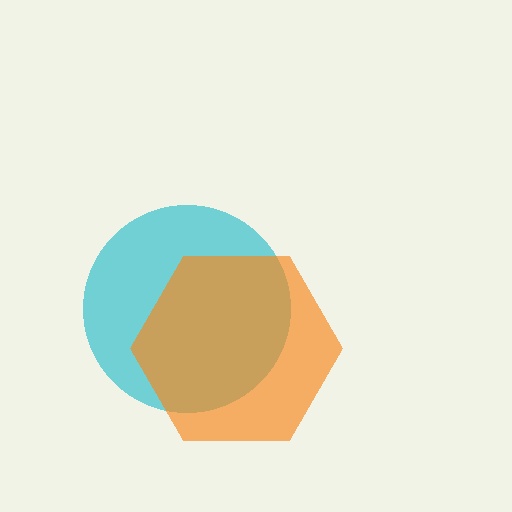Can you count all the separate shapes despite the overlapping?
Yes, there are 2 separate shapes.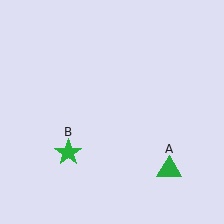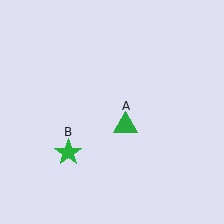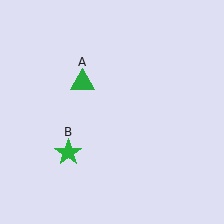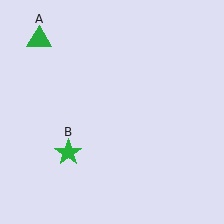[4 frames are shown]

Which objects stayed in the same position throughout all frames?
Green star (object B) remained stationary.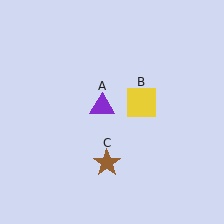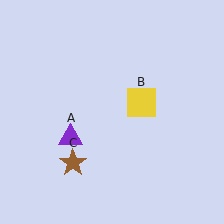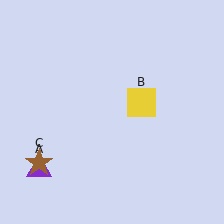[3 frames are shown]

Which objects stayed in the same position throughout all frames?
Yellow square (object B) remained stationary.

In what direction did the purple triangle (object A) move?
The purple triangle (object A) moved down and to the left.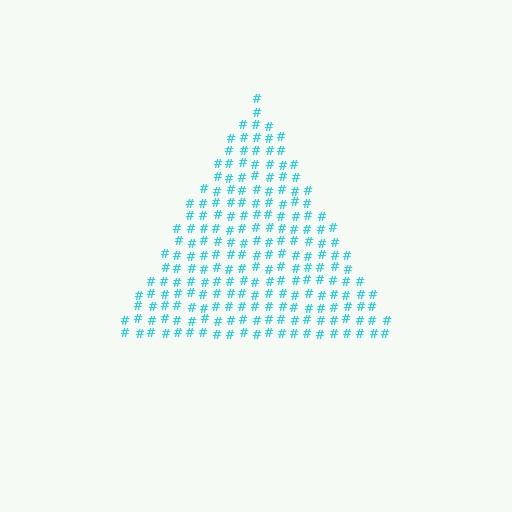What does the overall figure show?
The overall figure shows a triangle.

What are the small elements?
The small elements are hash symbols.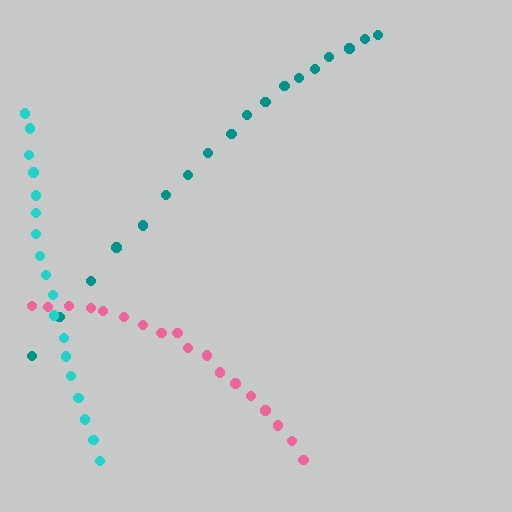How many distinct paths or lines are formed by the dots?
There are 3 distinct paths.